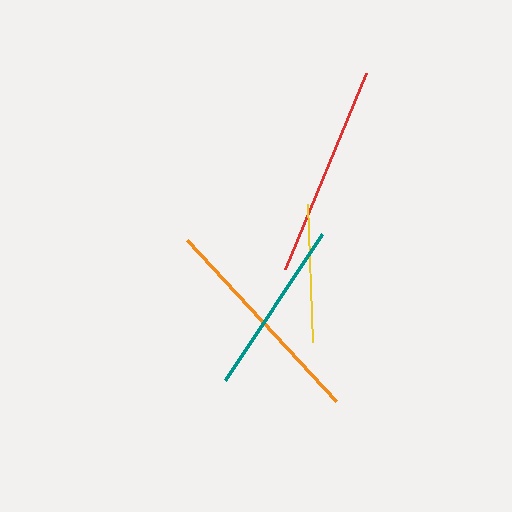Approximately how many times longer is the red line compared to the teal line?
The red line is approximately 1.2 times the length of the teal line.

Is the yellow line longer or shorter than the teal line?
The teal line is longer than the yellow line.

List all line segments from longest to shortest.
From longest to shortest: orange, red, teal, yellow.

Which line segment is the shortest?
The yellow line is the shortest at approximately 137 pixels.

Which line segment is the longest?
The orange line is the longest at approximately 219 pixels.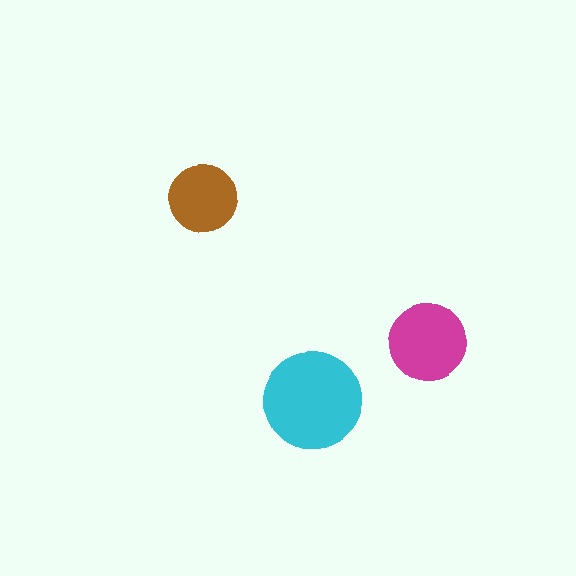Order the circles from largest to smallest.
the cyan one, the magenta one, the brown one.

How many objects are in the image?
There are 3 objects in the image.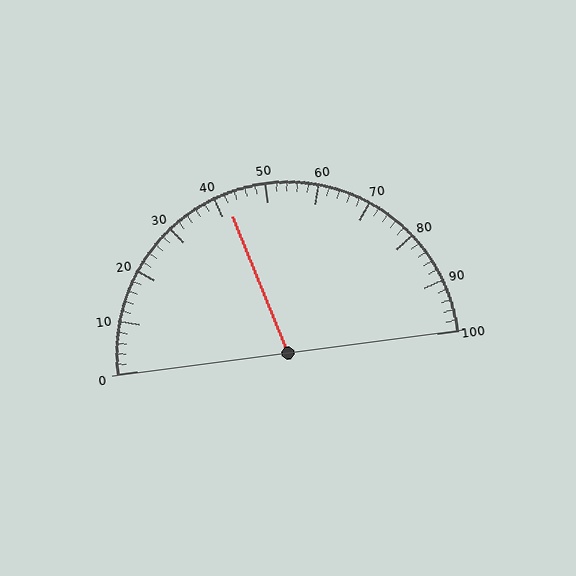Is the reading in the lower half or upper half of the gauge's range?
The reading is in the lower half of the range (0 to 100).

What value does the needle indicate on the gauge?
The needle indicates approximately 42.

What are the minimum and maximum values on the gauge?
The gauge ranges from 0 to 100.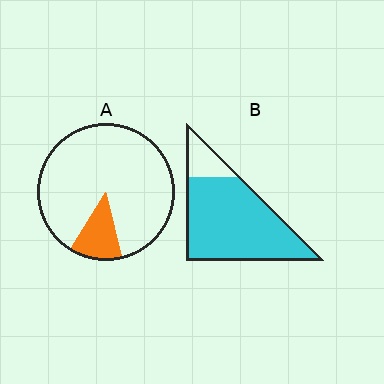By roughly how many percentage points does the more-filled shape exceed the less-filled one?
By roughly 70 percentage points (B over A).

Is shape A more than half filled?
No.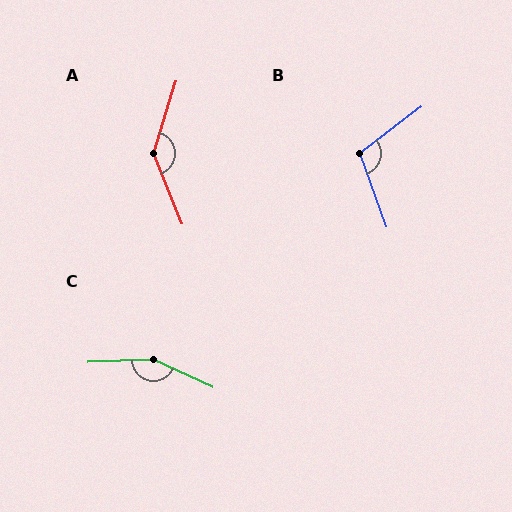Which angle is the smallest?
B, at approximately 108 degrees.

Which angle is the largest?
C, at approximately 153 degrees.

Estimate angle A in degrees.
Approximately 141 degrees.